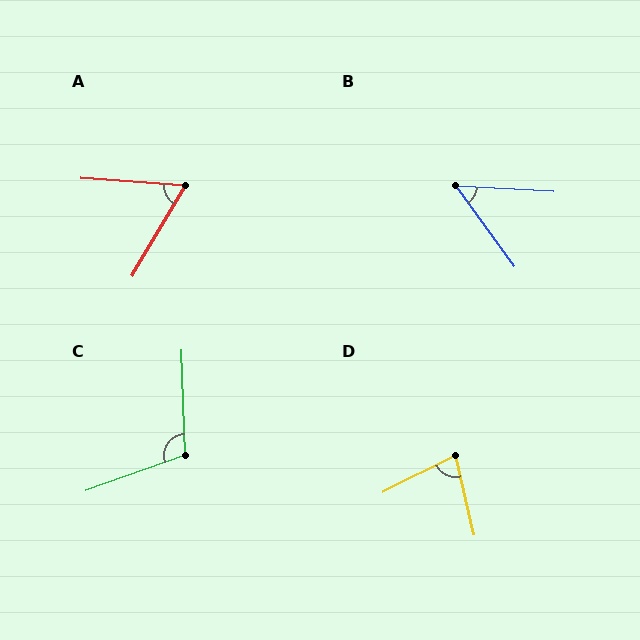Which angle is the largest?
C, at approximately 108 degrees.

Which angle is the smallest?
B, at approximately 51 degrees.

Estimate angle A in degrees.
Approximately 63 degrees.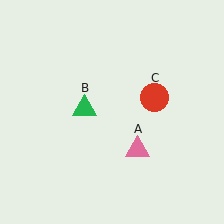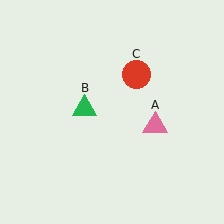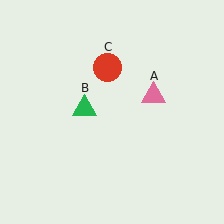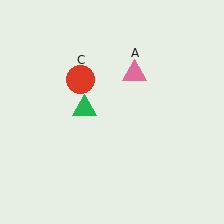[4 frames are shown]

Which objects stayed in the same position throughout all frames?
Green triangle (object B) remained stationary.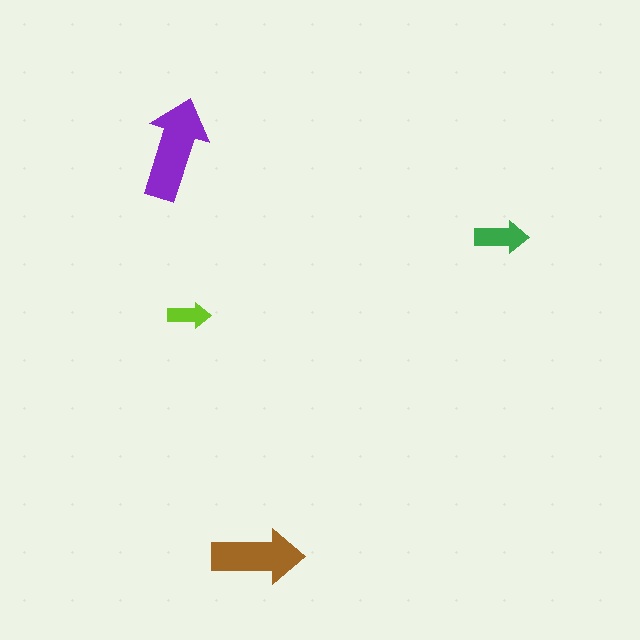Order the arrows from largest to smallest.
the purple one, the brown one, the green one, the lime one.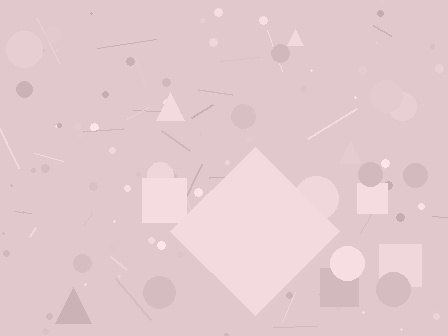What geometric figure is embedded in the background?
A diamond is embedded in the background.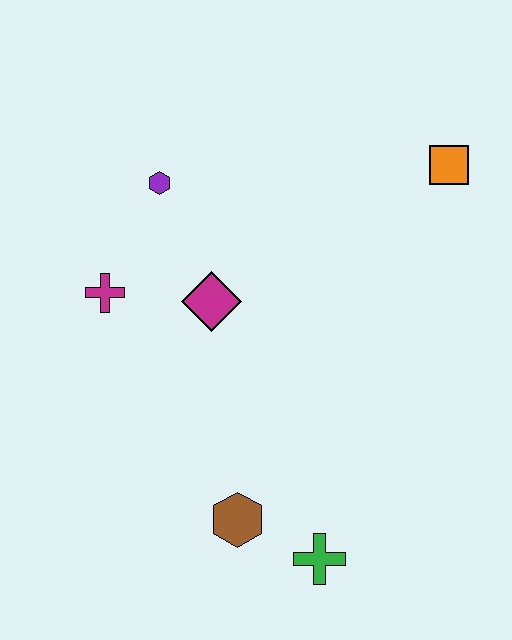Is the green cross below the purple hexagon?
Yes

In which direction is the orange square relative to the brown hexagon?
The orange square is above the brown hexagon.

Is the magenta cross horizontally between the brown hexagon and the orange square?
No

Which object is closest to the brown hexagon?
The green cross is closest to the brown hexagon.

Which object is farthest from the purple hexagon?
The green cross is farthest from the purple hexagon.